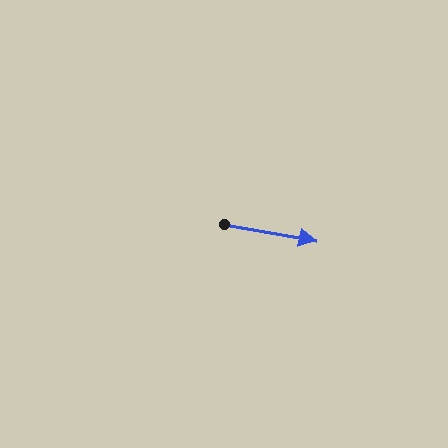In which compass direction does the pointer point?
East.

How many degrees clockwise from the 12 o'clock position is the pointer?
Approximately 100 degrees.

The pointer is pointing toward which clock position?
Roughly 3 o'clock.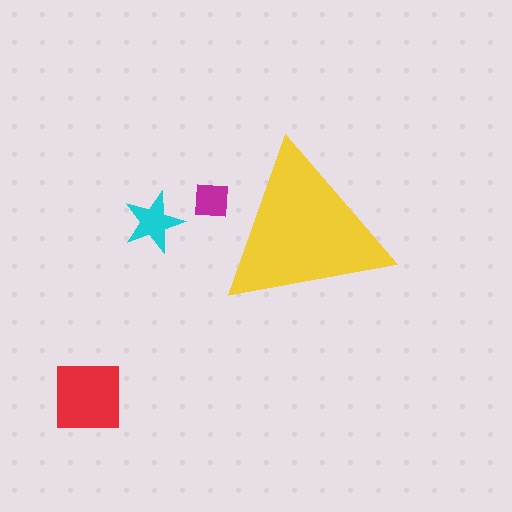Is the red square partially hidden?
No, the red square is fully visible.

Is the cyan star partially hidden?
No, the cyan star is fully visible.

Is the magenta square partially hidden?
Yes, the magenta square is partially hidden behind the yellow triangle.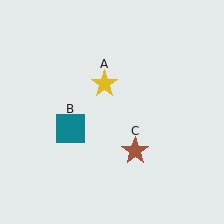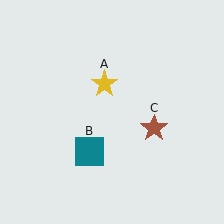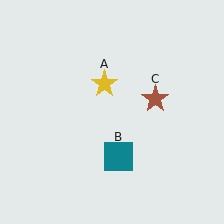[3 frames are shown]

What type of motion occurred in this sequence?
The teal square (object B), brown star (object C) rotated counterclockwise around the center of the scene.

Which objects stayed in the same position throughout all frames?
Yellow star (object A) remained stationary.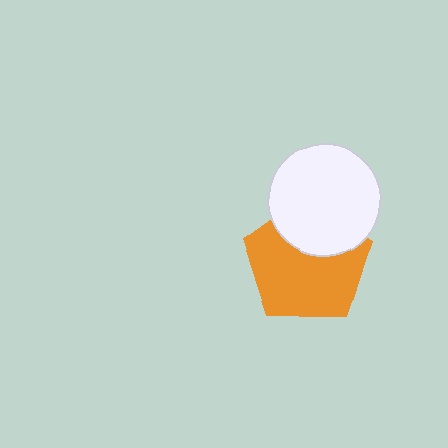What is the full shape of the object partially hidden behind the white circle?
The partially hidden object is an orange pentagon.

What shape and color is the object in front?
The object in front is a white circle.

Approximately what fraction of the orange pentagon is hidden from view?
Roughly 32% of the orange pentagon is hidden behind the white circle.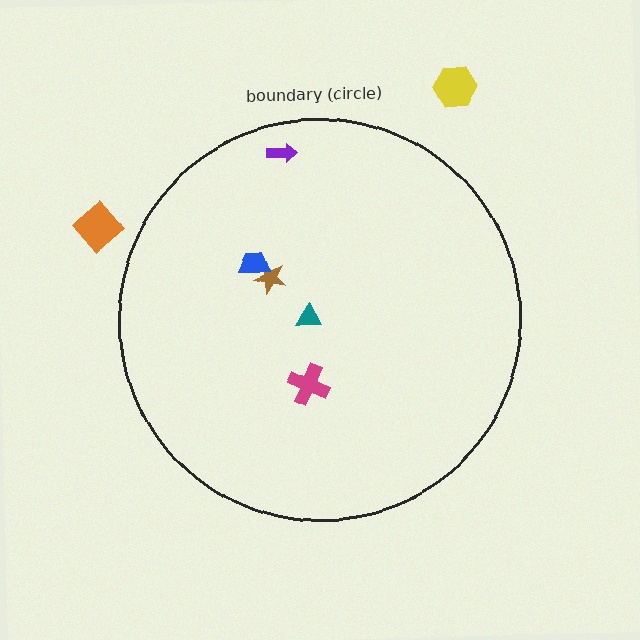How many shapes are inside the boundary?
5 inside, 2 outside.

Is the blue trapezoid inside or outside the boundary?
Inside.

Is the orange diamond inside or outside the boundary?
Outside.